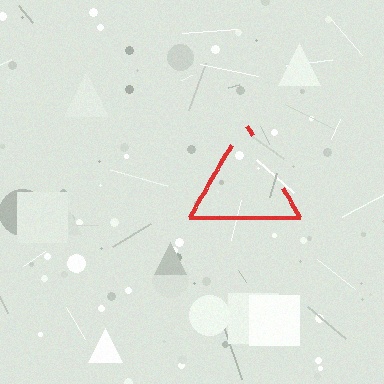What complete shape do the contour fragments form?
The contour fragments form a triangle.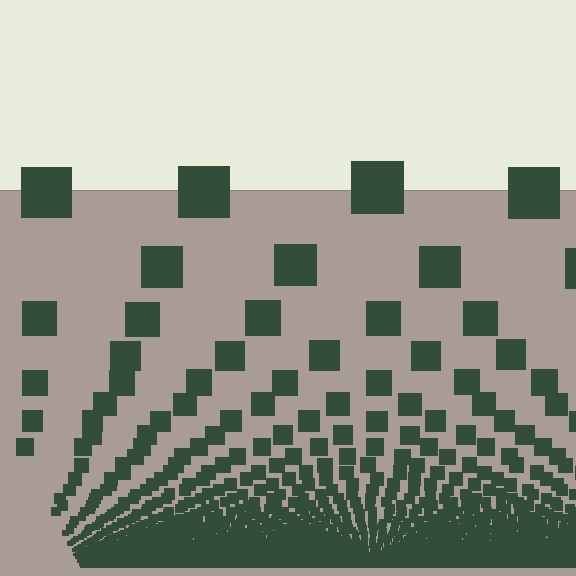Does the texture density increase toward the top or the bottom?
Density increases toward the bottom.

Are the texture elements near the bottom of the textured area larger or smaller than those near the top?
Smaller. The gradient is inverted — elements near the bottom are smaller and denser.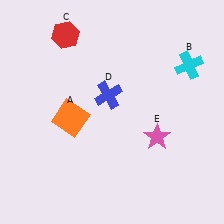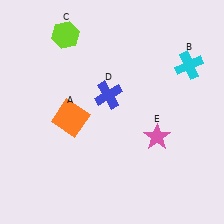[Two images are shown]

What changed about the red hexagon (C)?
In Image 1, C is red. In Image 2, it changed to lime.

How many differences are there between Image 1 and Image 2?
There is 1 difference between the two images.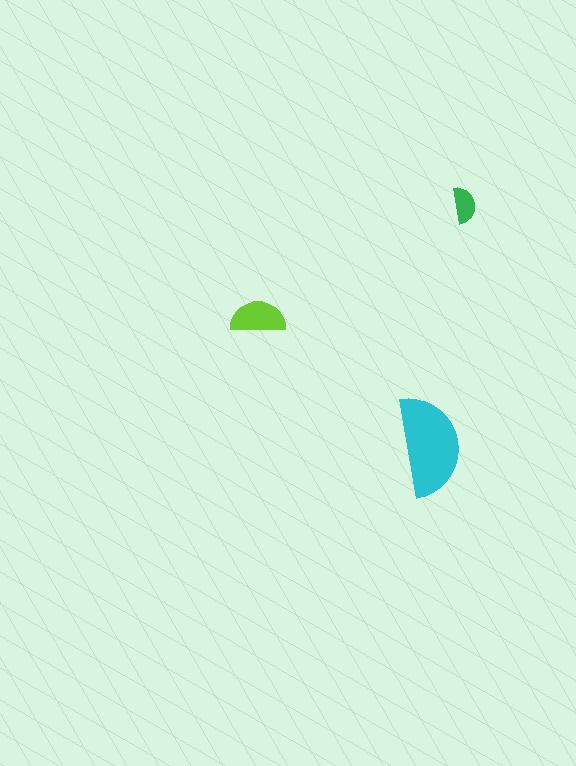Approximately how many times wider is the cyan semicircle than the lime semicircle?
About 2 times wider.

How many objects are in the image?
There are 3 objects in the image.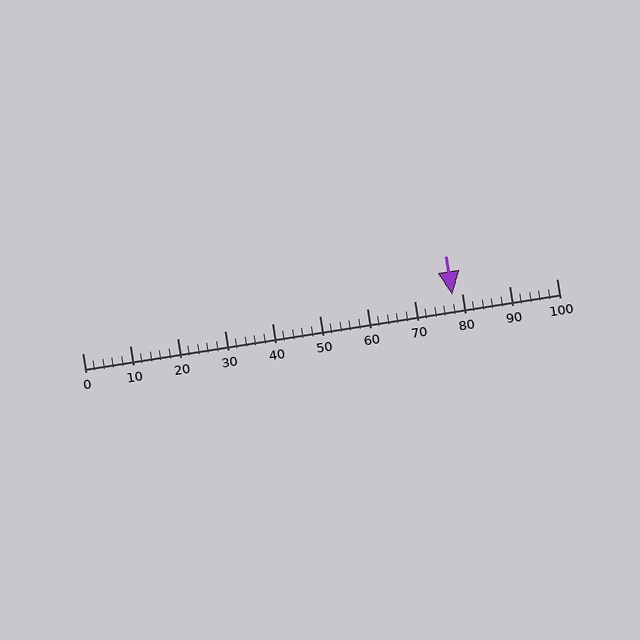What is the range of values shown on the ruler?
The ruler shows values from 0 to 100.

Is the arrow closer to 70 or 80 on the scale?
The arrow is closer to 80.